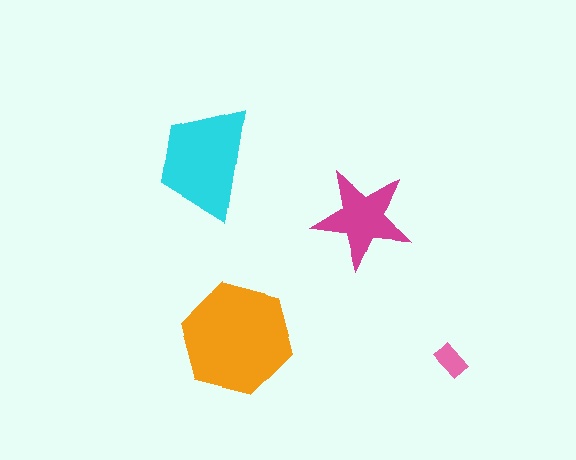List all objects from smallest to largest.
The pink rectangle, the magenta star, the cyan trapezoid, the orange hexagon.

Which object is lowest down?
The pink rectangle is bottommost.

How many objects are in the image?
There are 4 objects in the image.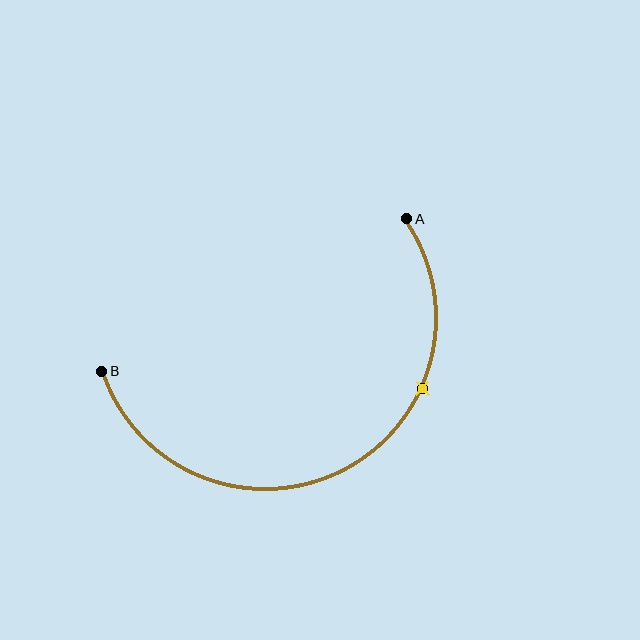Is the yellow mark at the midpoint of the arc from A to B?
No. The yellow mark lies on the arc but is closer to endpoint A. The arc midpoint would be at the point on the curve equidistant along the arc from both A and B.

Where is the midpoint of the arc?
The arc midpoint is the point on the curve farthest from the straight line joining A and B. It sits below that line.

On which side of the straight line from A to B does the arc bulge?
The arc bulges below the straight line connecting A and B.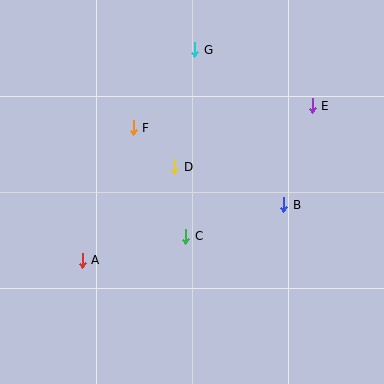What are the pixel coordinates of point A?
Point A is at (82, 260).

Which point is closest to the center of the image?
Point D at (175, 167) is closest to the center.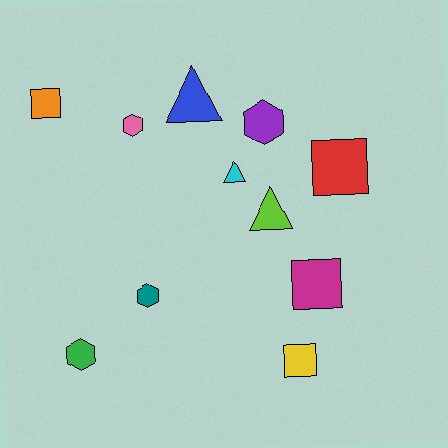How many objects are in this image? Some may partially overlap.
There are 11 objects.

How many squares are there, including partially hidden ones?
There are 4 squares.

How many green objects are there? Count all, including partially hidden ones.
There is 1 green object.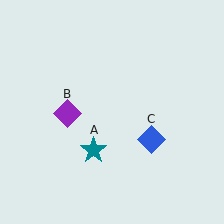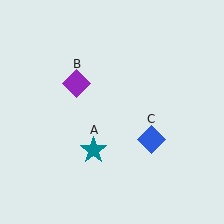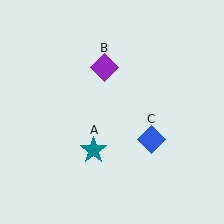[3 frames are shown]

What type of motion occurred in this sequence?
The purple diamond (object B) rotated clockwise around the center of the scene.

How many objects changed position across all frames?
1 object changed position: purple diamond (object B).